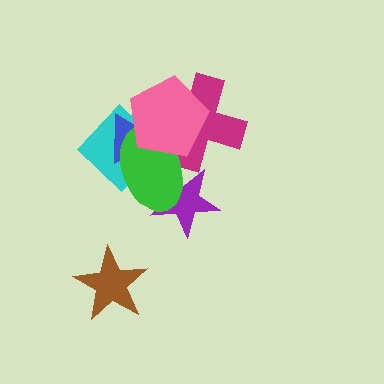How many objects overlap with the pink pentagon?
4 objects overlap with the pink pentagon.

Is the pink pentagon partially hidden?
No, no other shape covers it.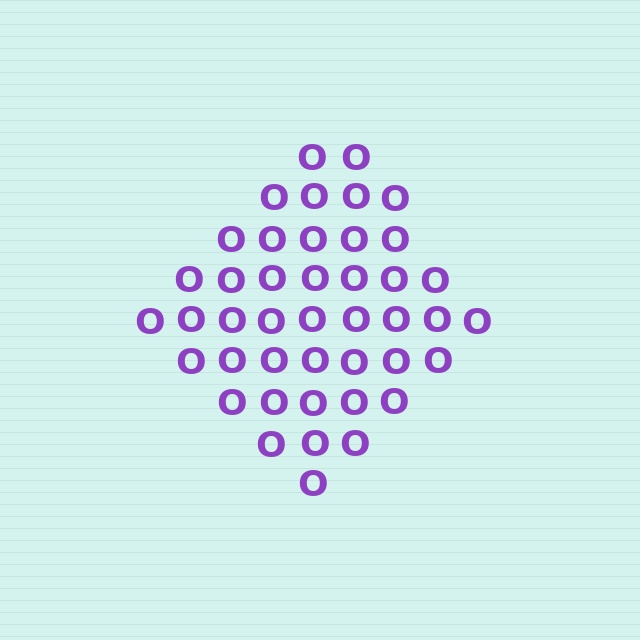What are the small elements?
The small elements are letter O's.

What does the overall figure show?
The overall figure shows a diamond.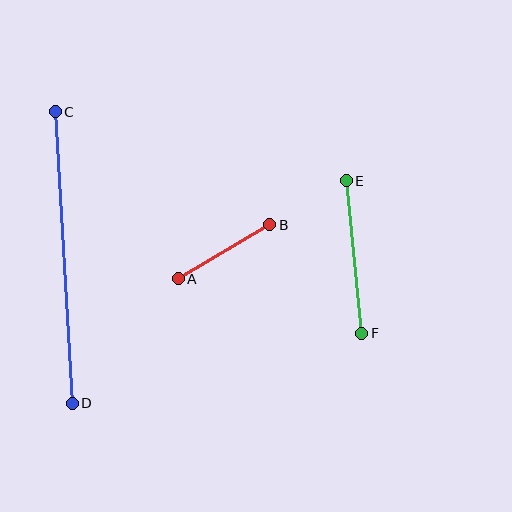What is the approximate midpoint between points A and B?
The midpoint is at approximately (224, 252) pixels.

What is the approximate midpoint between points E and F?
The midpoint is at approximately (354, 257) pixels.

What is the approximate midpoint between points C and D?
The midpoint is at approximately (64, 257) pixels.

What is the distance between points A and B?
The distance is approximately 107 pixels.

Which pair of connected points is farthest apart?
Points C and D are farthest apart.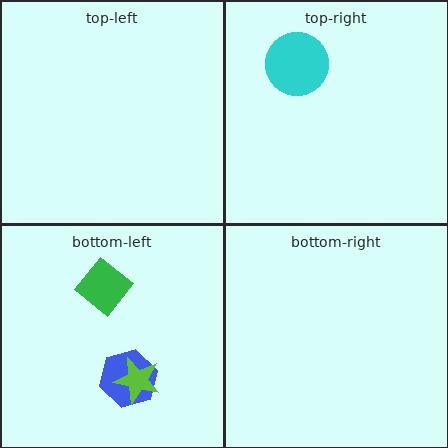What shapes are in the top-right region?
The cyan circle.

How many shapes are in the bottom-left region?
3.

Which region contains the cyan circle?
The top-right region.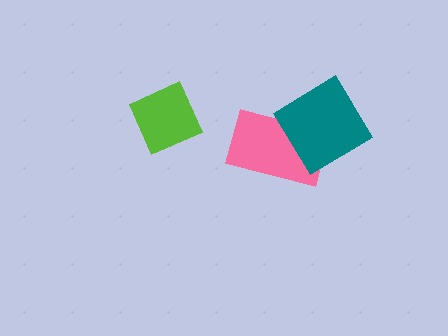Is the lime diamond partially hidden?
No, no other shape covers it.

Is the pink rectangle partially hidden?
Yes, it is partially covered by another shape.